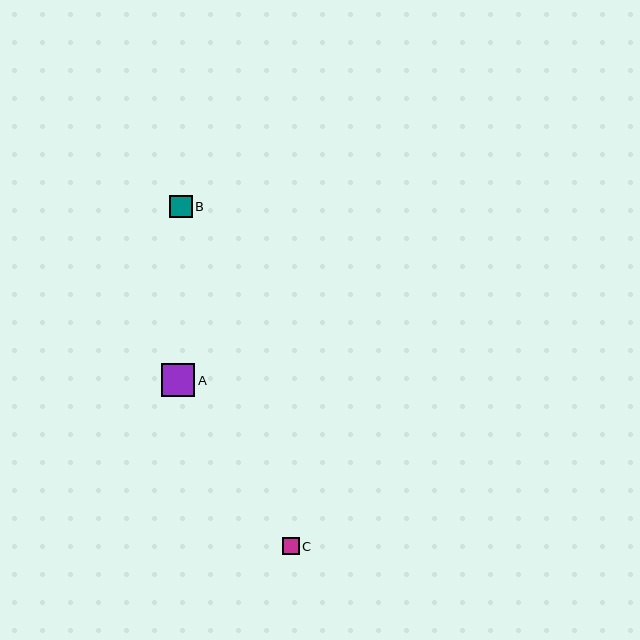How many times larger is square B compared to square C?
Square B is approximately 1.3 times the size of square C.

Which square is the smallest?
Square C is the smallest with a size of approximately 17 pixels.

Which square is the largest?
Square A is the largest with a size of approximately 33 pixels.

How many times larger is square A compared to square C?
Square A is approximately 2.0 times the size of square C.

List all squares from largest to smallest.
From largest to smallest: A, B, C.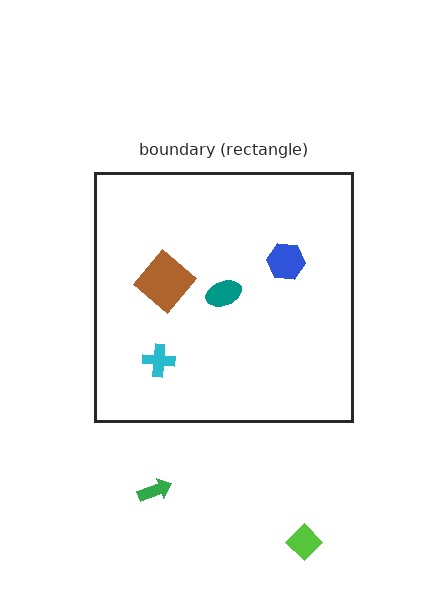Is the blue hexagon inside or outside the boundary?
Inside.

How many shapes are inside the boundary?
4 inside, 2 outside.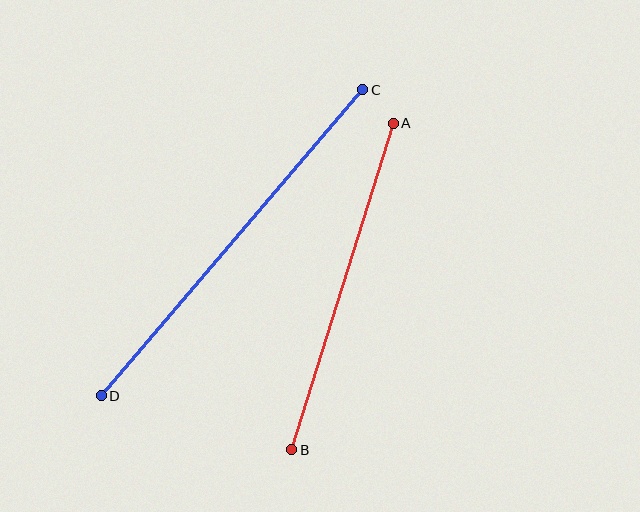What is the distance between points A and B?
The distance is approximately 342 pixels.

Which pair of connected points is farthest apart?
Points C and D are farthest apart.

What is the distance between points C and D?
The distance is approximately 403 pixels.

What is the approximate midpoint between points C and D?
The midpoint is at approximately (232, 243) pixels.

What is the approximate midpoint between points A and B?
The midpoint is at approximately (343, 287) pixels.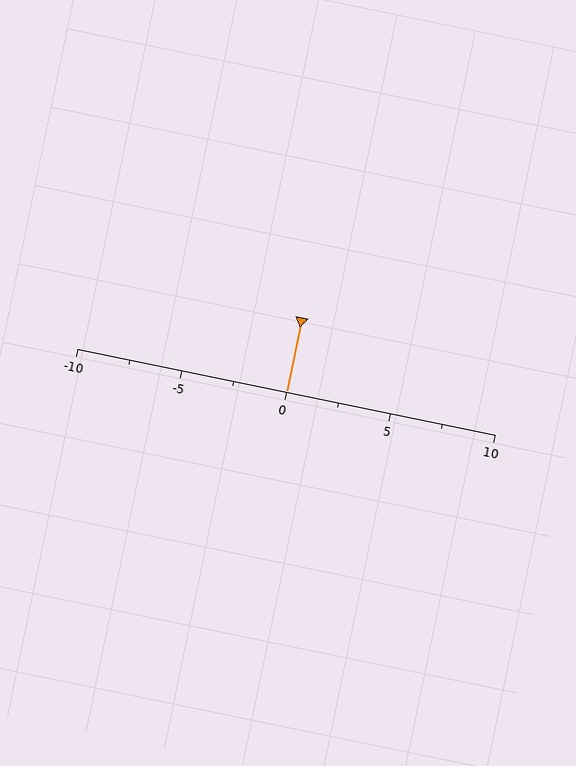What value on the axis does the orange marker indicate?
The marker indicates approximately 0.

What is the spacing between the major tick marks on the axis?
The major ticks are spaced 5 apart.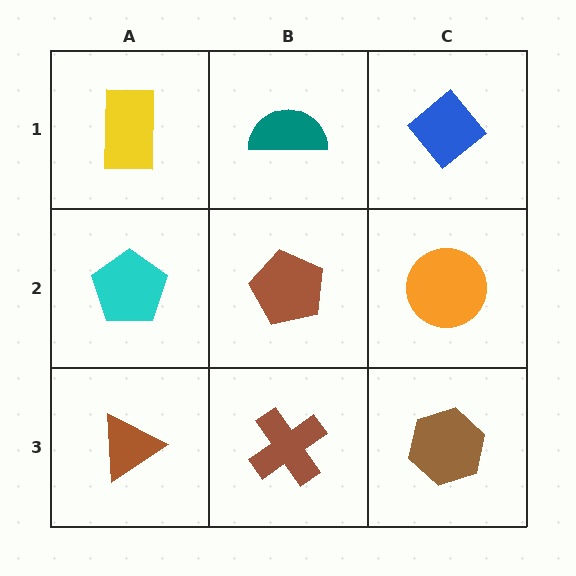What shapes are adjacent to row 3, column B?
A brown pentagon (row 2, column B), a brown triangle (row 3, column A), a brown hexagon (row 3, column C).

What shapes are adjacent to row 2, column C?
A blue diamond (row 1, column C), a brown hexagon (row 3, column C), a brown pentagon (row 2, column B).